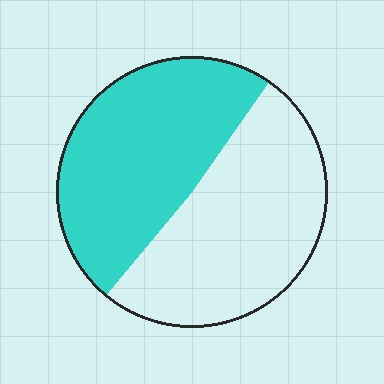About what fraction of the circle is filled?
About one half (1/2).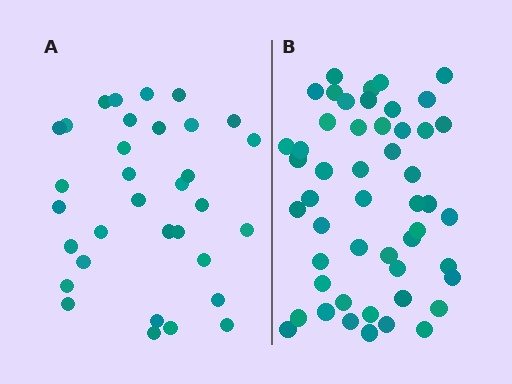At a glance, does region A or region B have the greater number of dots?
Region B (the right region) has more dots.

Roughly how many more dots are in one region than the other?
Region B has approximately 15 more dots than region A.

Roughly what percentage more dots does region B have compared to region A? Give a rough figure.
About 50% more.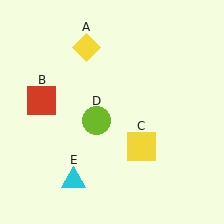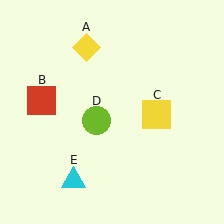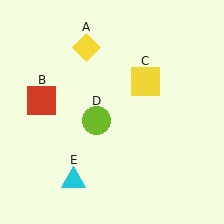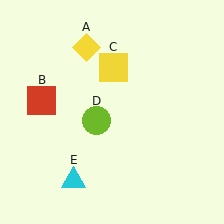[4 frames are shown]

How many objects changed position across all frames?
1 object changed position: yellow square (object C).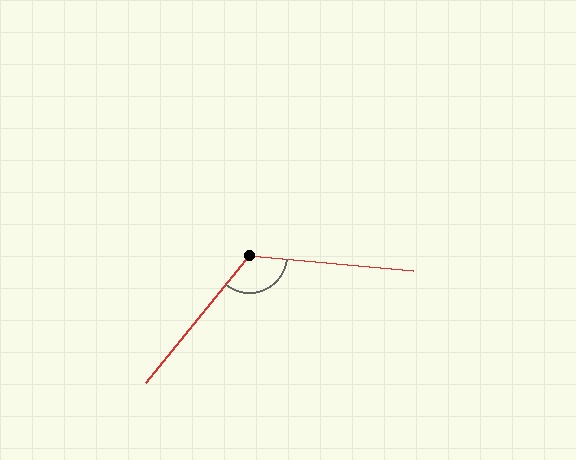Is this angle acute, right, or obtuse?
It is obtuse.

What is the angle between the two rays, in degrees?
Approximately 124 degrees.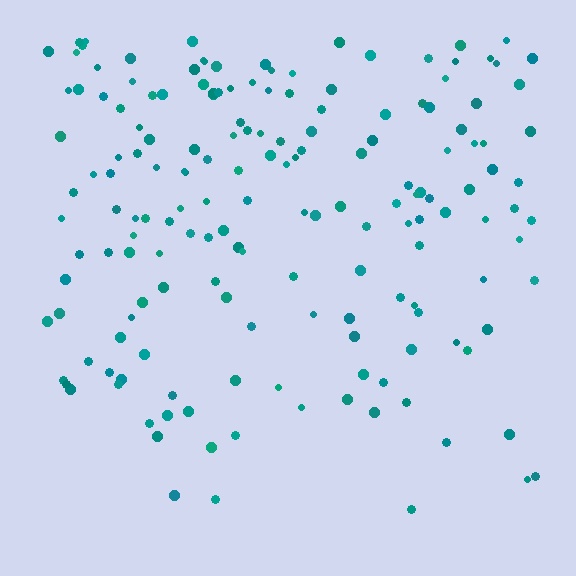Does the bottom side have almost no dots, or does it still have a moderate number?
Still a moderate number, just noticeably fewer than the top.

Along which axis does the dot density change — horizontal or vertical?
Vertical.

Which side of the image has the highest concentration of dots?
The top.